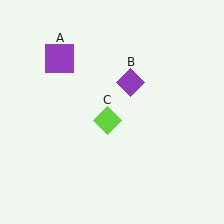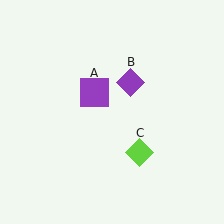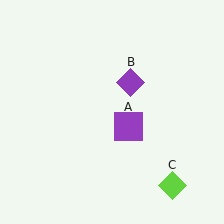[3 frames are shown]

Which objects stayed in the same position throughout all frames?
Purple diamond (object B) remained stationary.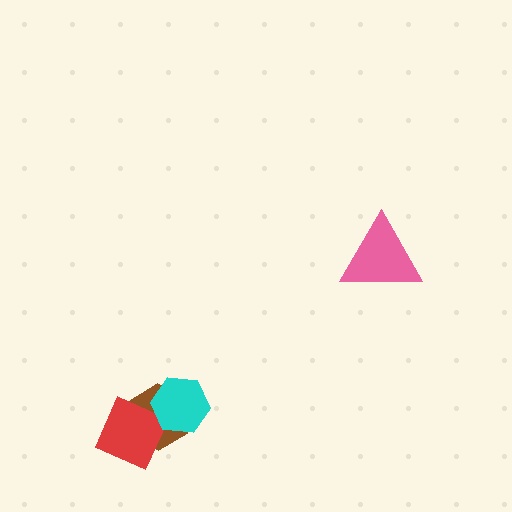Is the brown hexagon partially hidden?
Yes, it is partially covered by another shape.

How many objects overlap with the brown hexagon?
2 objects overlap with the brown hexagon.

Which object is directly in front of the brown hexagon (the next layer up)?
The red diamond is directly in front of the brown hexagon.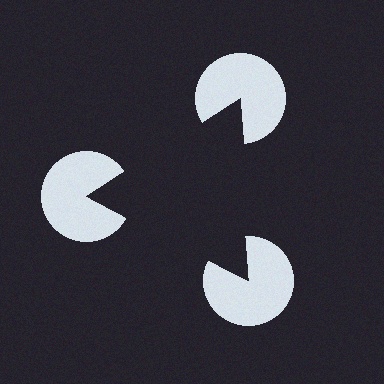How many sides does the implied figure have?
3 sides.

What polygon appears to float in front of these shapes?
An illusory triangle — its edges are inferred from the aligned wedge cuts in the pac-man discs, not physically drawn.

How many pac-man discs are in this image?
There are 3 — one at each vertex of the illusory triangle.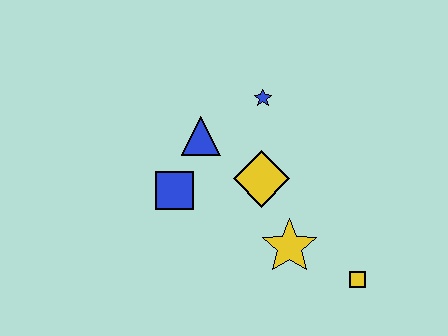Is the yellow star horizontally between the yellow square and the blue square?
Yes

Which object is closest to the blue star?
The blue triangle is closest to the blue star.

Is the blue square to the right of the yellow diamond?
No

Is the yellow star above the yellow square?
Yes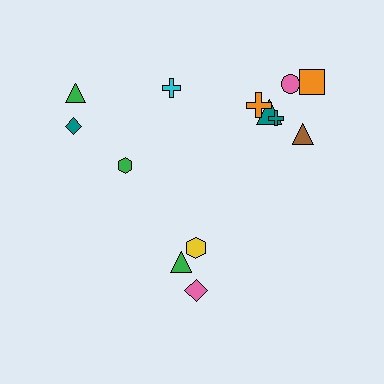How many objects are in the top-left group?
There are 4 objects.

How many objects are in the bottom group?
There are 3 objects.